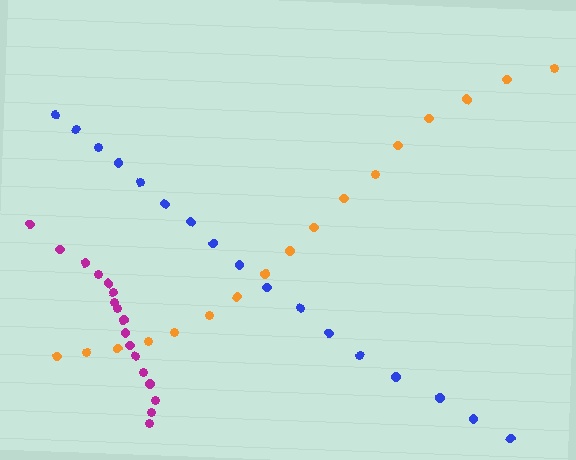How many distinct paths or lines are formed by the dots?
There are 3 distinct paths.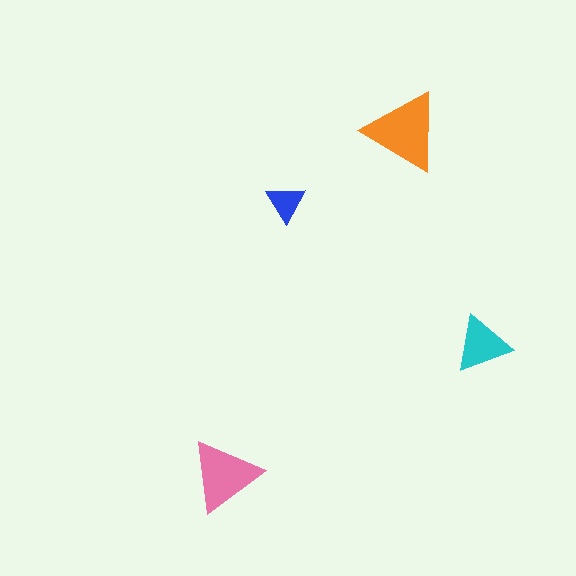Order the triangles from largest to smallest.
the orange one, the pink one, the cyan one, the blue one.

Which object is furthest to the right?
The cyan triangle is rightmost.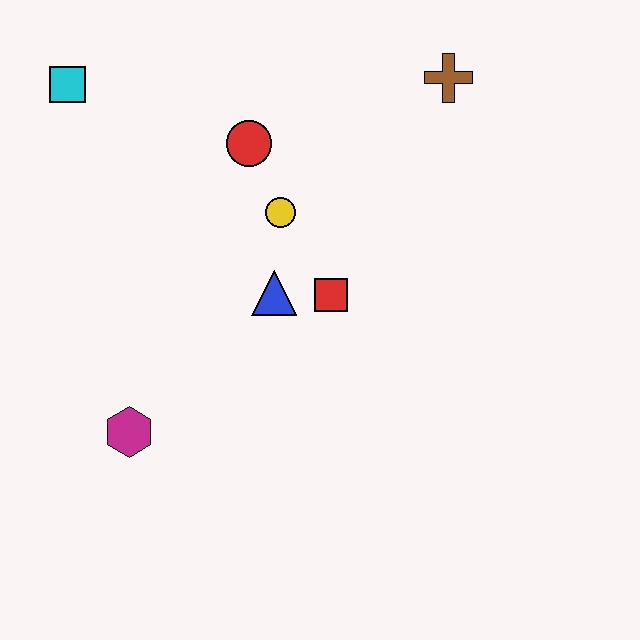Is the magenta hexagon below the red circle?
Yes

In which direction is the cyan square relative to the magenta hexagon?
The cyan square is above the magenta hexagon.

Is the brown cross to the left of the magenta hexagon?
No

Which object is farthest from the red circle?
The magenta hexagon is farthest from the red circle.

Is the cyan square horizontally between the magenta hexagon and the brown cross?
No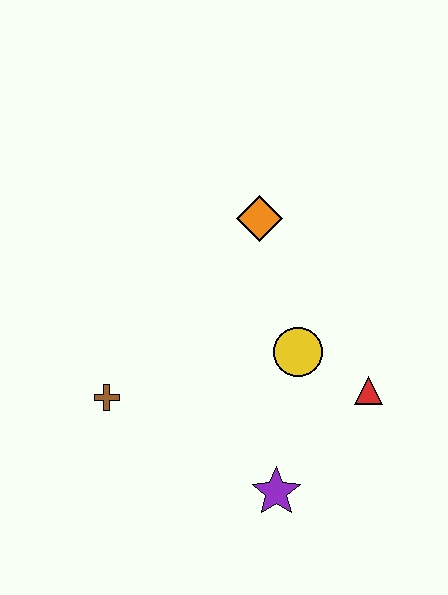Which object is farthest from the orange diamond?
The purple star is farthest from the orange diamond.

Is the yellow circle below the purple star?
No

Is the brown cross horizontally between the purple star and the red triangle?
No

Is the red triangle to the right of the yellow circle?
Yes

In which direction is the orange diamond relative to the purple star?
The orange diamond is above the purple star.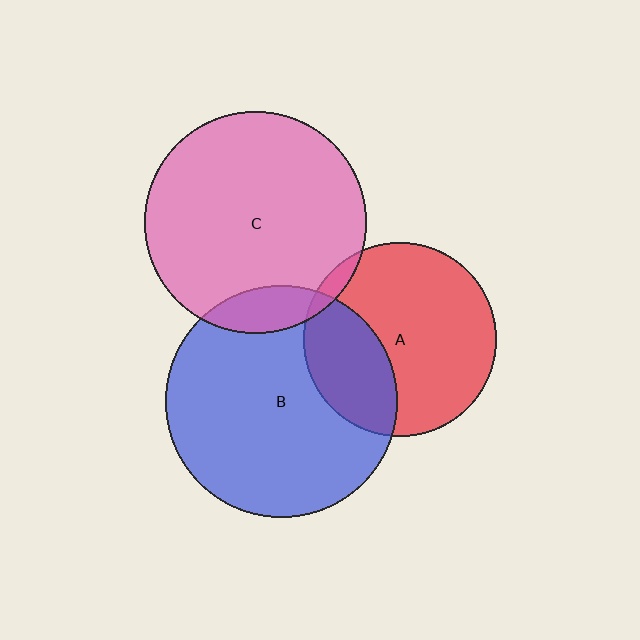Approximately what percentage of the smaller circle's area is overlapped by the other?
Approximately 5%.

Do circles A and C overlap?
Yes.